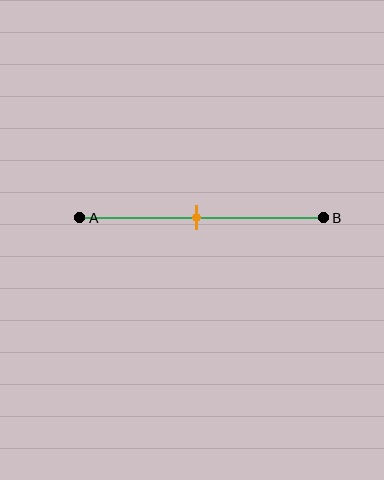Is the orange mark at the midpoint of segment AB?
Yes, the mark is approximately at the midpoint.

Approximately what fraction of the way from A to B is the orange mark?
The orange mark is approximately 50% of the way from A to B.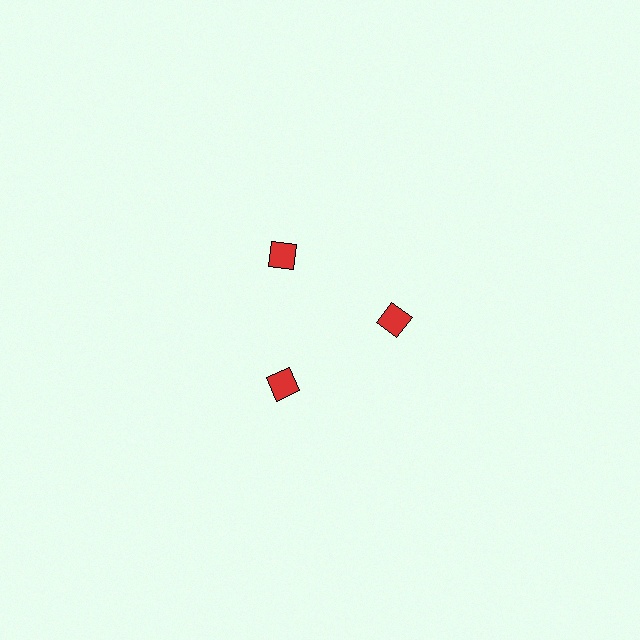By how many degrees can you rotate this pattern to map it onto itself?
The pattern maps onto itself every 120 degrees of rotation.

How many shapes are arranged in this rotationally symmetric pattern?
There are 3 shapes, arranged in 3 groups of 1.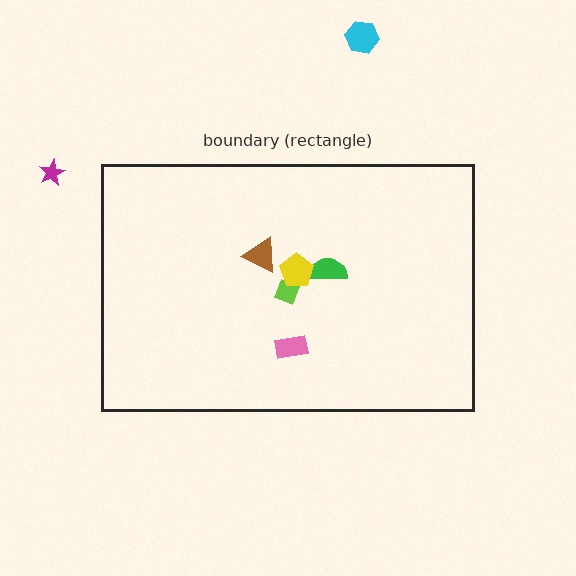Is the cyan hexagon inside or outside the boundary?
Outside.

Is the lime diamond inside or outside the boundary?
Inside.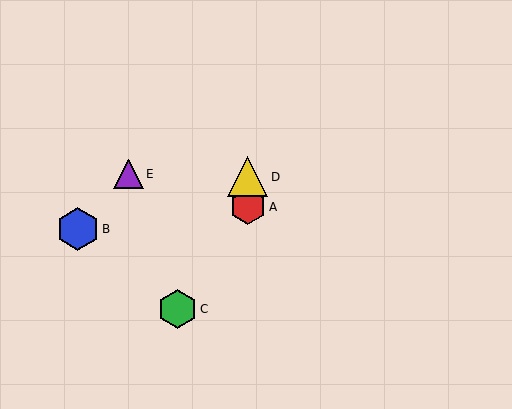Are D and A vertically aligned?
Yes, both are at x≈248.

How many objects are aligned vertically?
2 objects (A, D) are aligned vertically.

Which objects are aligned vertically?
Objects A, D are aligned vertically.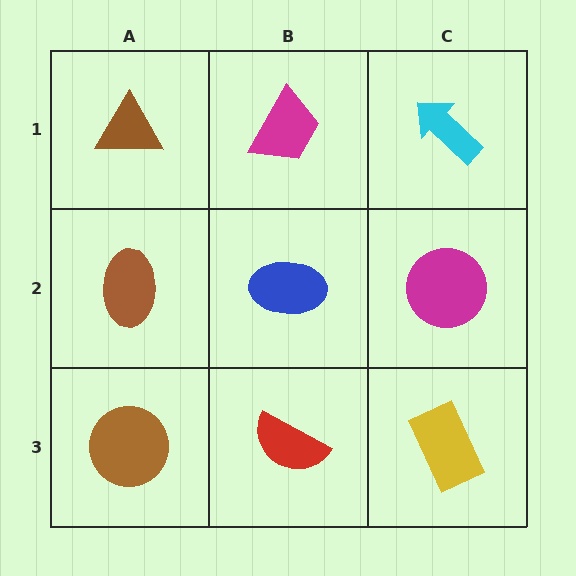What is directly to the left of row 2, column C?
A blue ellipse.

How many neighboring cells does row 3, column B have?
3.